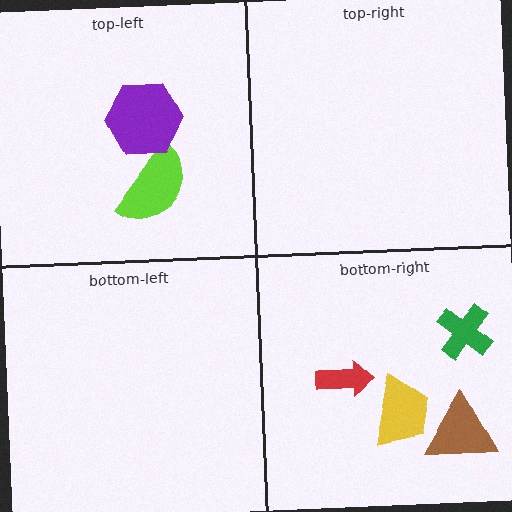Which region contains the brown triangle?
The bottom-right region.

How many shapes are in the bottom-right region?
4.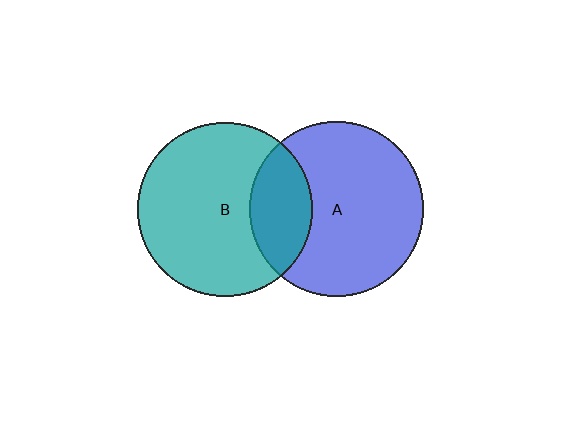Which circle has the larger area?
Circle B (teal).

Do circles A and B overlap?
Yes.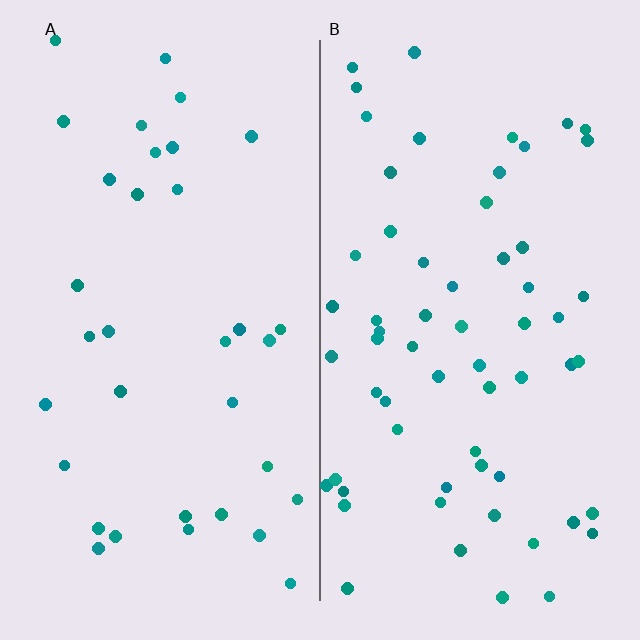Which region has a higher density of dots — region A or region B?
B (the right).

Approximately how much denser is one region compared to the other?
Approximately 1.8× — region B over region A.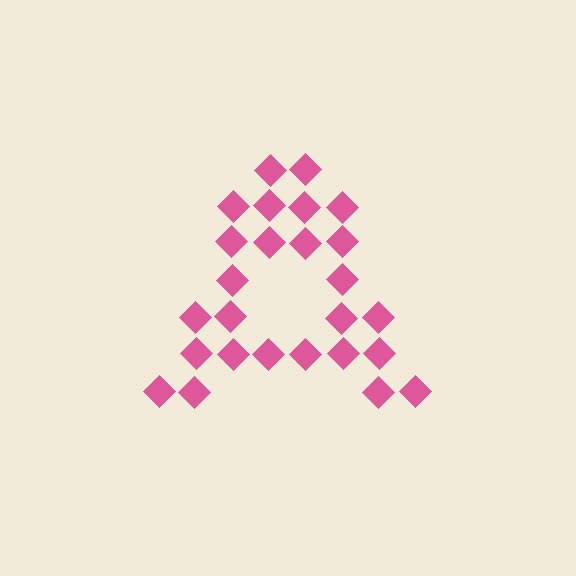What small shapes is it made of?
It is made of small diamonds.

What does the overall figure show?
The overall figure shows the letter A.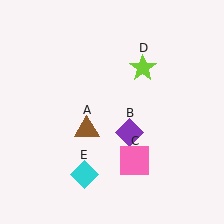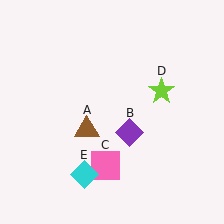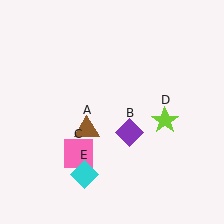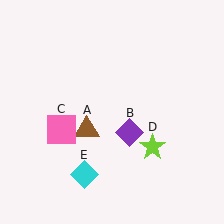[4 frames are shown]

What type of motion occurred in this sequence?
The pink square (object C), lime star (object D) rotated clockwise around the center of the scene.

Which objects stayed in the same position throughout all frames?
Brown triangle (object A) and purple diamond (object B) and cyan diamond (object E) remained stationary.